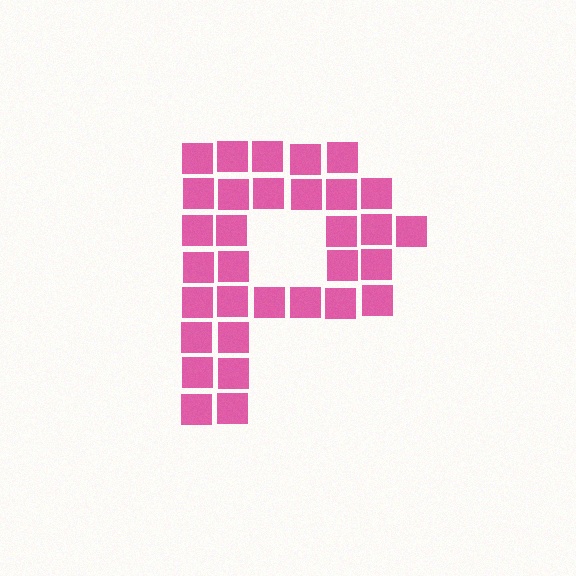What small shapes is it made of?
It is made of small squares.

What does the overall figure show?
The overall figure shows the letter P.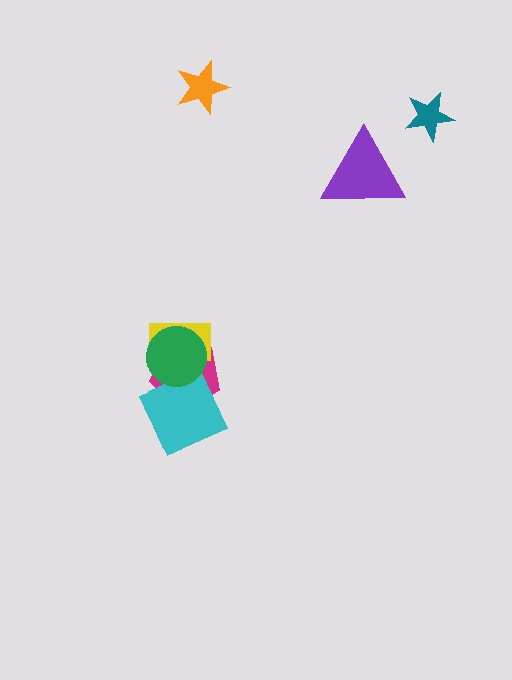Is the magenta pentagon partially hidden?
Yes, it is partially covered by another shape.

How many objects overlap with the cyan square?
2 objects overlap with the cyan square.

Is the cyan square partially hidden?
Yes, it is partially covered by another shape.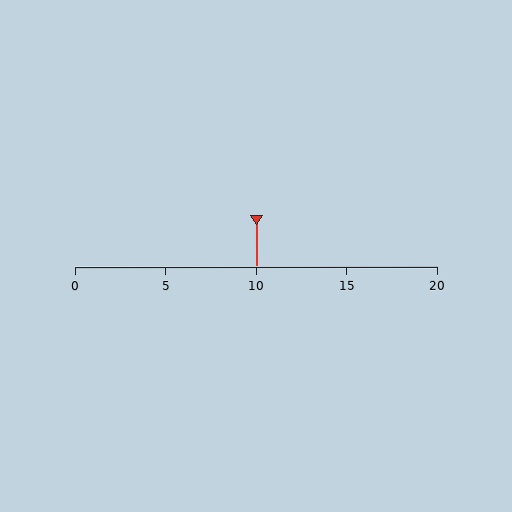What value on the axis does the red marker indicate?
The marker indicates approximately 10.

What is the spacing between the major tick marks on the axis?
The major ticks are spaced 5 apart.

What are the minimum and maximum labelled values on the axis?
The axis runs from 0 to 20.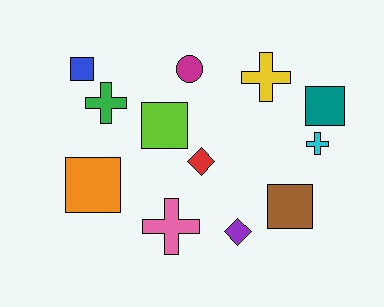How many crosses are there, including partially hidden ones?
There are 4 crosses.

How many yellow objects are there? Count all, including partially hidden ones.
There is 1 yellow object.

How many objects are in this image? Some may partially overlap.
There are 12 objects.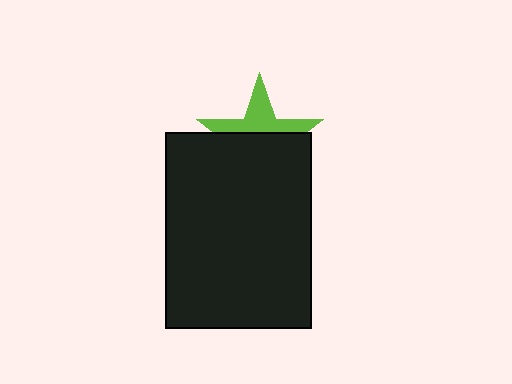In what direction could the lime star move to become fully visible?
The lime star could move up. That would shift it out from behind the black rectangle entirely.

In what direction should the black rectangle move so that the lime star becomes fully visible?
The black rectangle should move down. That is the shortest direction to clear the overlap and leave the lime star fully visible.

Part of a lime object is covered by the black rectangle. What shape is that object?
It is a star.